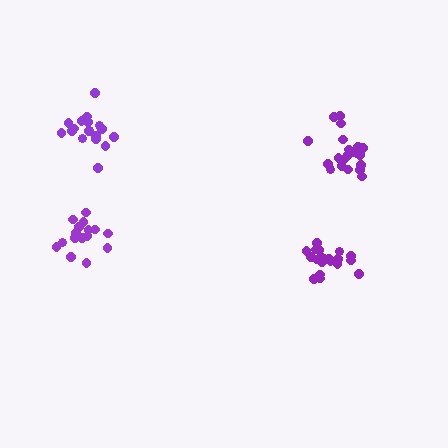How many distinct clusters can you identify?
There are 4 distinct clusters.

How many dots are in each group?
Group 1: 16 dots, Group 2: 21 dots, Group 3: 19 dots, Group 4: 18 dots (74 total).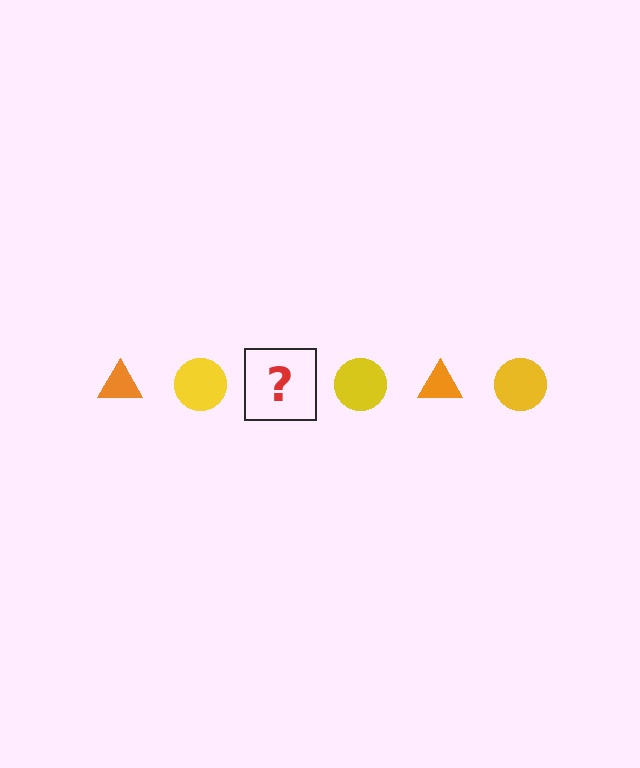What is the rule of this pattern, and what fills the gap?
The rule is that the pattern alternates between orange triangle and yellow circle. The gap should be filled with an orange triangle.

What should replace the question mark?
The question mark should be replaced with an orange triangle.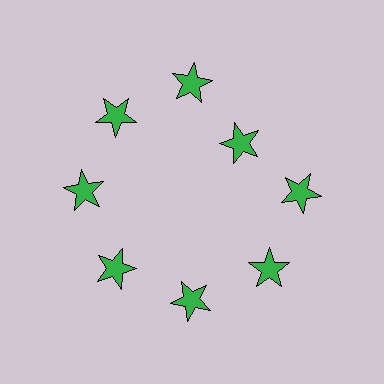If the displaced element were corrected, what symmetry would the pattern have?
It would have 8-fold rotational symmetry — the pattern would map onto itself every 45 degrees.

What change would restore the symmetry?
The symmetry would be restored by moving it outward, back onto the ring so that all 8 stars sit at equal angles and equal distance from the center.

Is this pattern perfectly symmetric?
No. The 8 green stars are arranged in a ring, but one element near the 2 o'clock position is pulled inward toward the center, breaking the 8-fold rotational symmetry.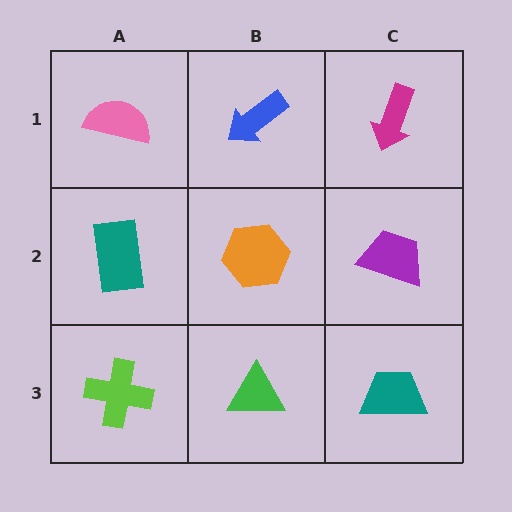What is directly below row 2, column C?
A teal trapezoid.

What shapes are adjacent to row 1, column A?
A teal rectangle (row 2, column A), a blue arrow (row 1, column B).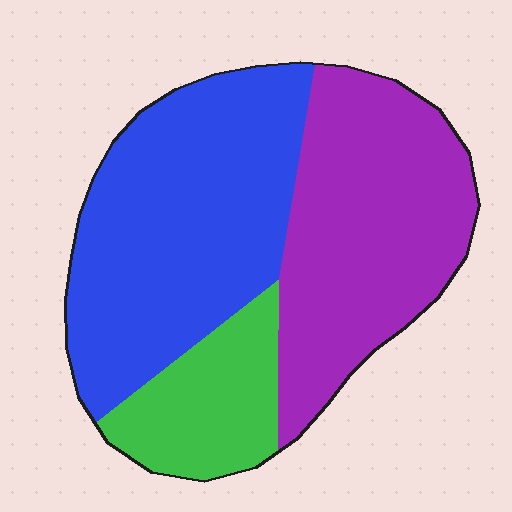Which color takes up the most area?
Blue, at roughly 45%.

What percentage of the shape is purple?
Purple takes up between a third and a half of the shape.